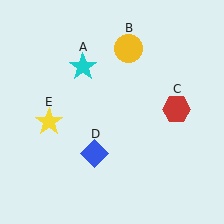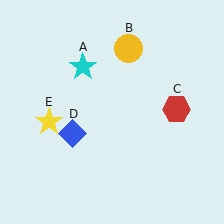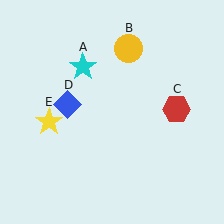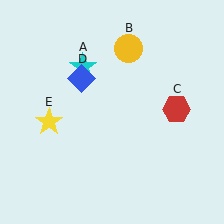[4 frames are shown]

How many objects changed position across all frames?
1 object changed position: blue diamond (object D).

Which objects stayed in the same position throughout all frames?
Cyan star (object A) and yellow circle (object B) and red hexagon (object C) and yellow star (object E) remained stationary.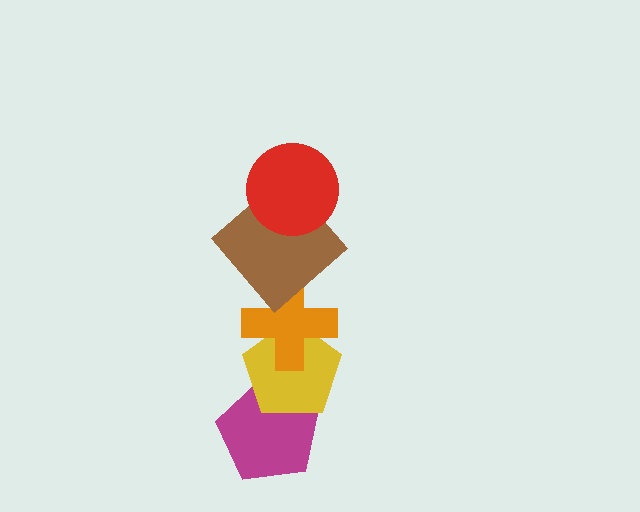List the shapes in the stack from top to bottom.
From top to bottom: the red circle, the brown diamond, the orange cross, the yellow pentagon, the magenta pentagon.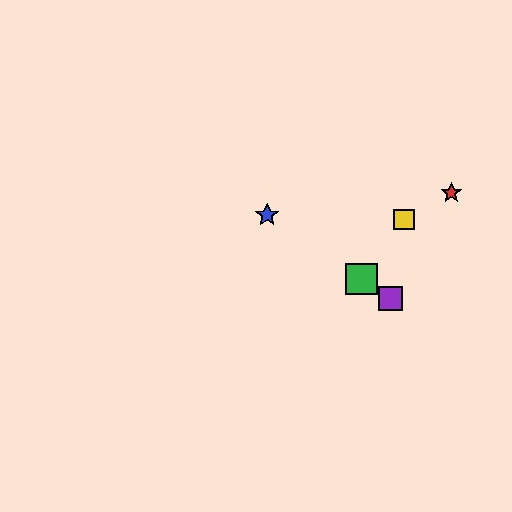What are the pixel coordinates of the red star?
The red star is at (451, 193).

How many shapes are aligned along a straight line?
3 shapes (the blue star, the green square, the purple square) are aligned along a straight line.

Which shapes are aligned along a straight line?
The blue star, the green square, the purple square are aligned along a straight line.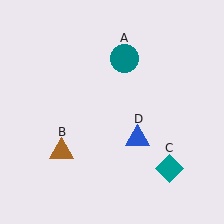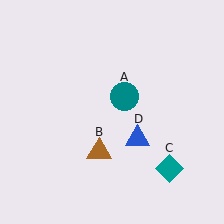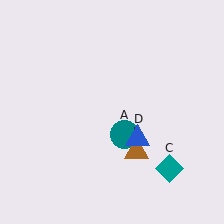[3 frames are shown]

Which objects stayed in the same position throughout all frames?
Teal diamond (object C) and blue triangle (object D) remained stationary.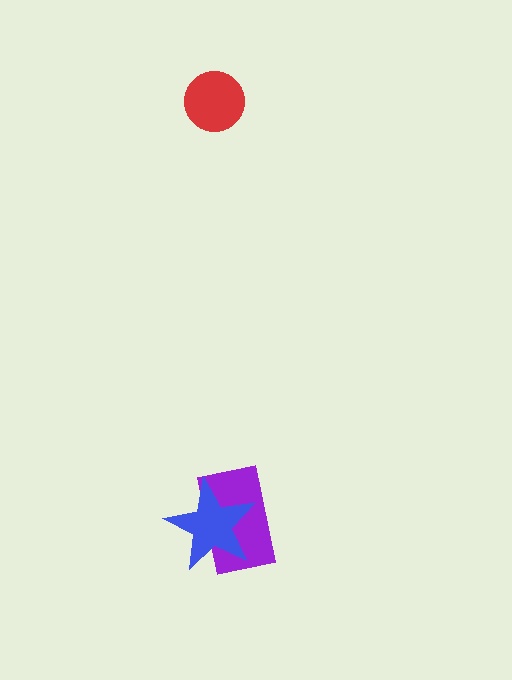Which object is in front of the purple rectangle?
The blue star is in front of the purple rectangle.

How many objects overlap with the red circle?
0 objects overlap with the red circle.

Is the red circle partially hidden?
No, no other shape covers it.